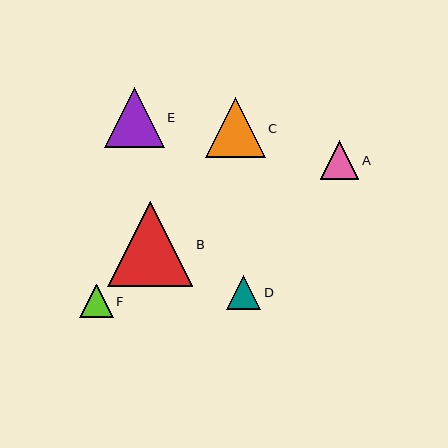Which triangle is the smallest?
Triangle F is the smallest with a size of approximately 34 pixels.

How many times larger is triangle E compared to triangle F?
Triangle E is approximately 1.8 times the size of triangle F.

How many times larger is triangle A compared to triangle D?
Triangle A is approximately 1.1 times the size of triangle D.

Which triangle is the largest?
Triangle B is the largest with a size of approximately 85 pixels.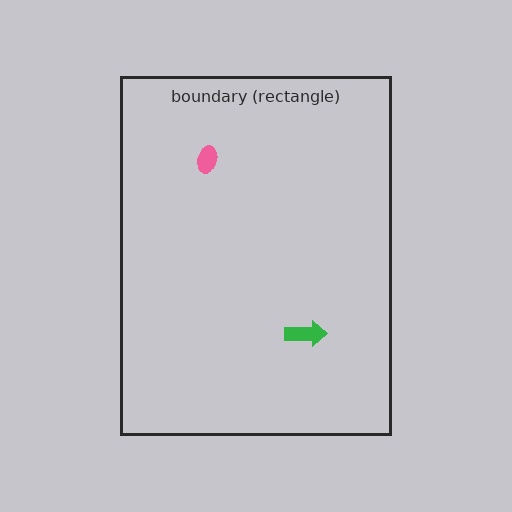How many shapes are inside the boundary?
2 inside, 0 outside.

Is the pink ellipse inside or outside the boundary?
Inside.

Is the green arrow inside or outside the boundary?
Inside.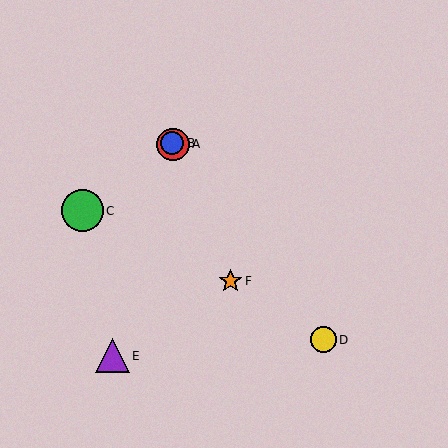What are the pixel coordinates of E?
Object E is at (112, 356).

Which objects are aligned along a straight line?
Objects A, B, F are aligned along a straight line.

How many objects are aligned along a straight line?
3 objects (A, B, F) are aligned along a straight line.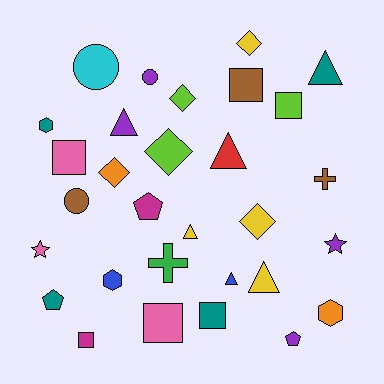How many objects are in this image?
There are 30 objects.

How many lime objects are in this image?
There are 3 lime objects.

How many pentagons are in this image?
There are 3 pentagons.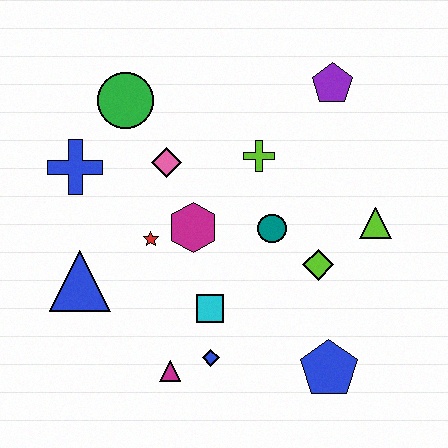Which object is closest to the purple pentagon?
The lime cross is closest to the purple pentagon.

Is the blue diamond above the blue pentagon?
Yes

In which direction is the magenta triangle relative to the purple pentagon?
The magenta triangle is below the purple pentagon.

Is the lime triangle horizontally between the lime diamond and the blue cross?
No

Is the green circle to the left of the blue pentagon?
Yes